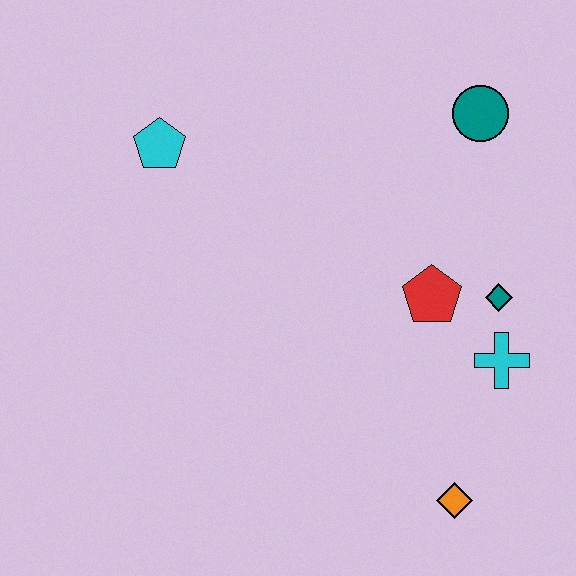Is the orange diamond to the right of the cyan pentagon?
Yes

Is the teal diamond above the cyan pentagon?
No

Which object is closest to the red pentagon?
The teal diamond is closest to the red pentagon.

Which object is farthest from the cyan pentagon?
The orange diamond is farthest from the cyan pentagon.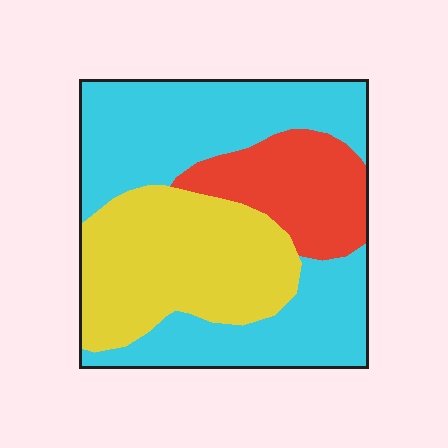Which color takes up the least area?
Red, at roughly 20%.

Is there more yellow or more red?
Yellow.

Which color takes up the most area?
Cyan, at roughly 50%.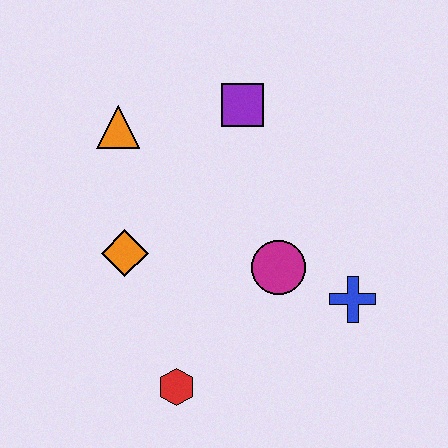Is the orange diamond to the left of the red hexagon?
Yes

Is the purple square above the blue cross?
Yes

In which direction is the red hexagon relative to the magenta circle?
The red hexagon is below the magenta circle.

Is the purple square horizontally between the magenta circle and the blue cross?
No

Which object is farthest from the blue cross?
The orange triangle is farthest from the blue cross.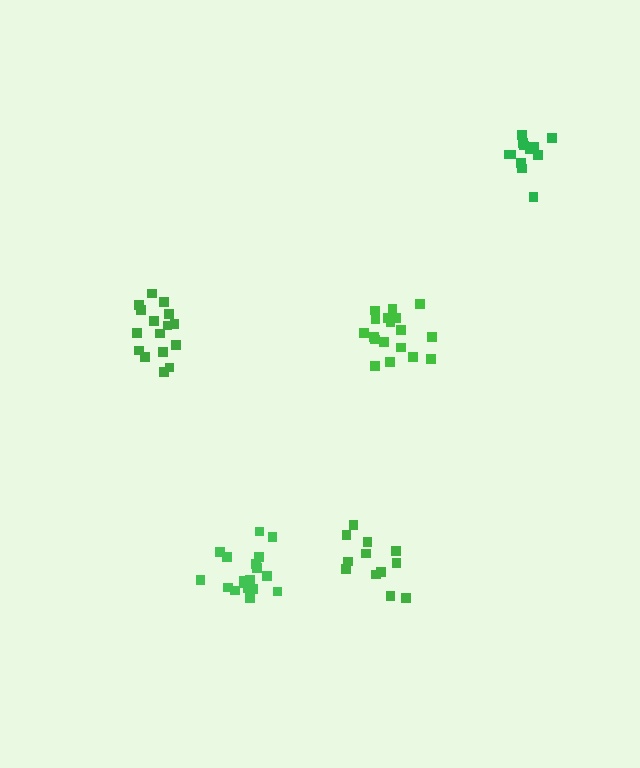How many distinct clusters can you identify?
There are 5 distinct clusters.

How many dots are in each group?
Group 1: 12 dots, Group 2: 18 dots, Group 3: 12 dots, Group 4: 18 dots, Group 5: 16 dots (76 total).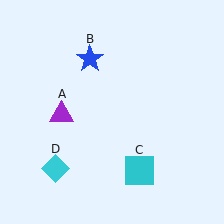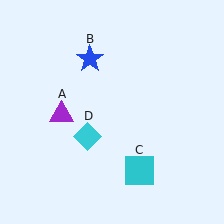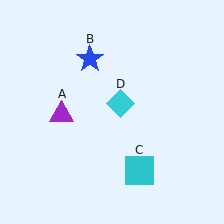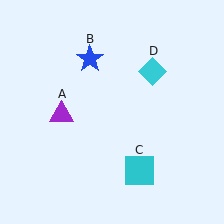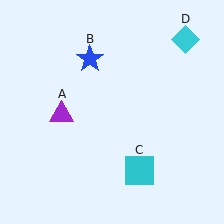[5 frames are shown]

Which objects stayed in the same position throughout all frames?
Purple triangle (object A) and blue star (object B) and cyan square (object C) remained stationary.